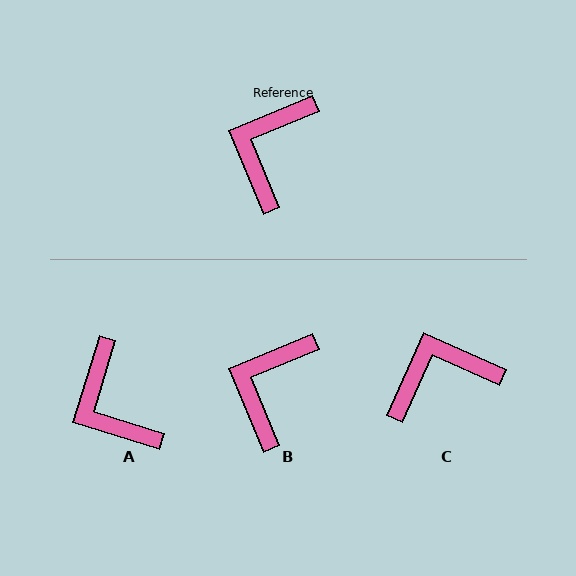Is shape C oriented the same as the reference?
No, it is off by about 47 degrees.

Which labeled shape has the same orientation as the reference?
B.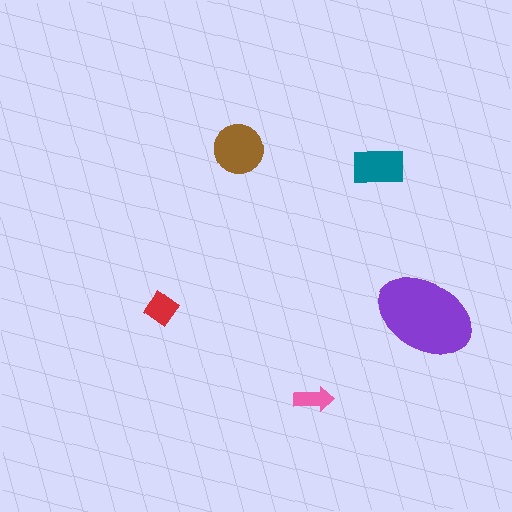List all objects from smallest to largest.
The pink arrow, the red diamond, the teal rectangle, the brown circle, the purple ellipse.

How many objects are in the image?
There are 5 objects in the image.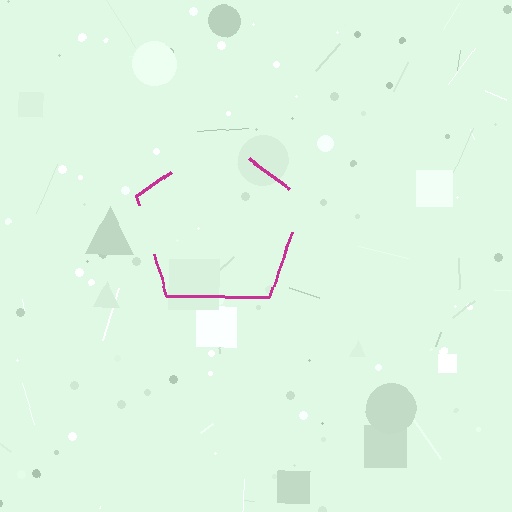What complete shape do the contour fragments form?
The contour fragments form a pentagon.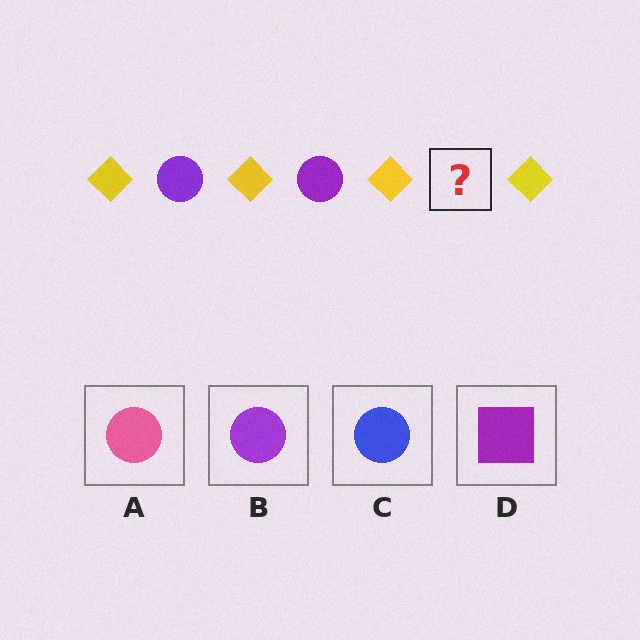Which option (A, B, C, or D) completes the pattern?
B.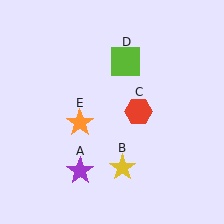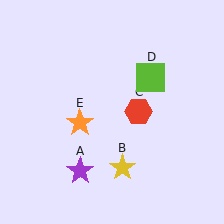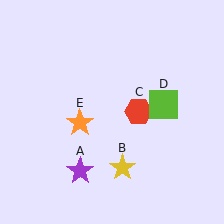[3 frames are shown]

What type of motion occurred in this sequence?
The lime square (object D) rotated clockwise around the center of the scene.